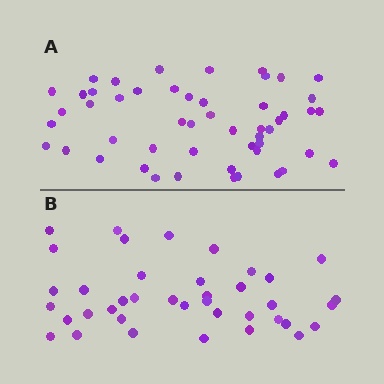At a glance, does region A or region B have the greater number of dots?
Region A (the top region) has more dots.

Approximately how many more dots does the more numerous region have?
Region A has roughly 12 or so more dots than region B.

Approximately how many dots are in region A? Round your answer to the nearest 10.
About 50 dots. (The exact count is 51, which rounds to 50.)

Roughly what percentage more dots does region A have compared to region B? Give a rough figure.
About 30% more.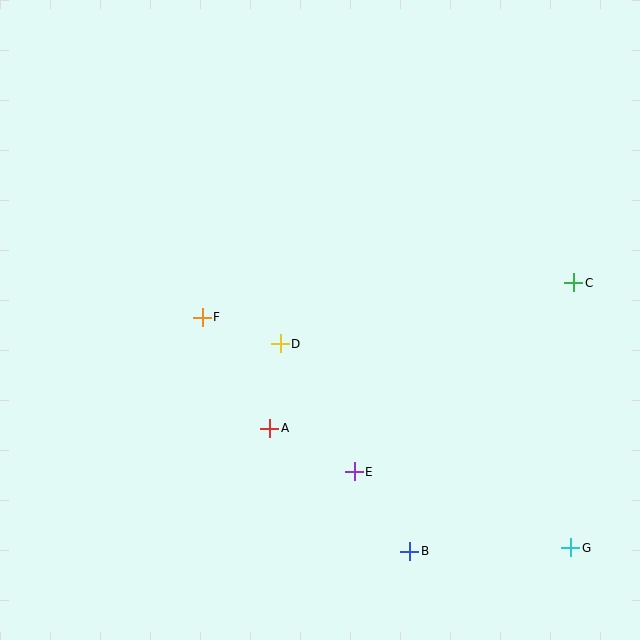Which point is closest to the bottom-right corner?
Point G is closest to the bottom-right corner.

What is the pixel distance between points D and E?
The distance between D and E is 148 pixels.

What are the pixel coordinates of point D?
Point D is at (280, 344).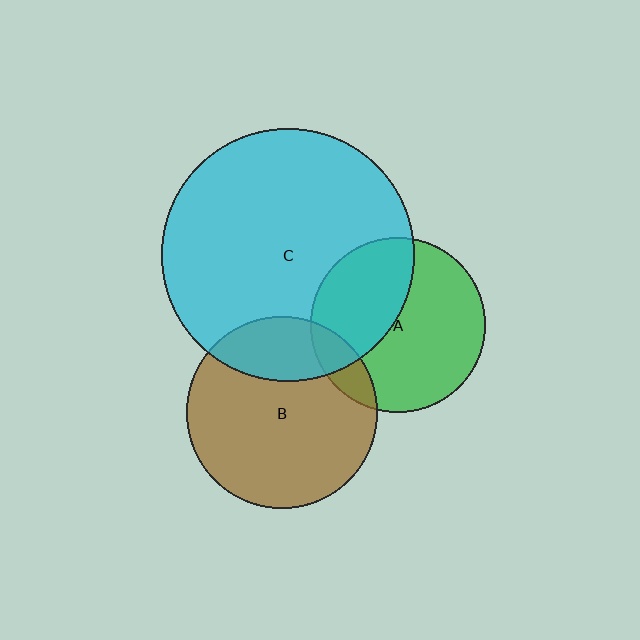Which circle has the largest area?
Circle C (cyan).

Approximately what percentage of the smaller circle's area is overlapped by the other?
Approximately 25%.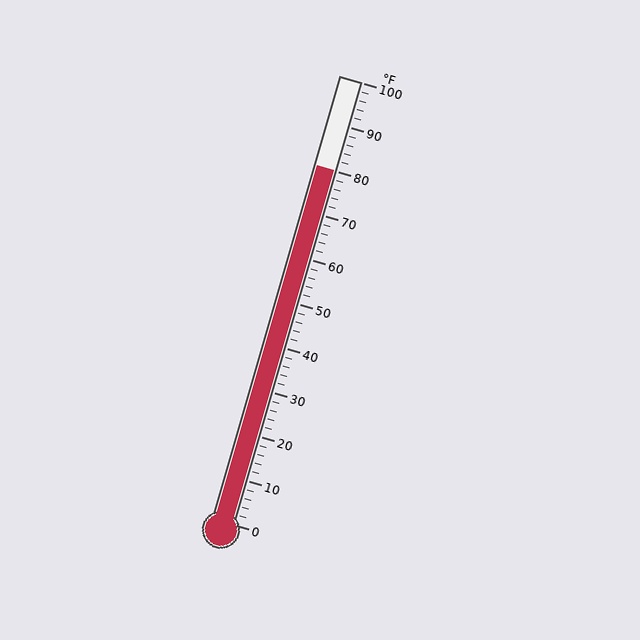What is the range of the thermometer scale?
The thermometer scale ranges from 0°F to 100°F.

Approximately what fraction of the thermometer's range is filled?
The thermometer is filled to approximately 80% of its range.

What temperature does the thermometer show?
The thermometer shows approximately 80°F.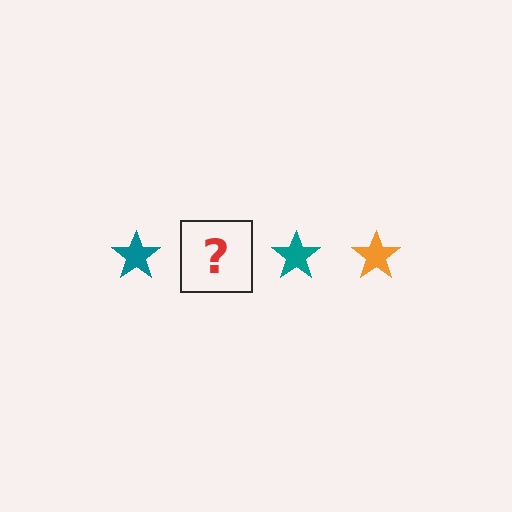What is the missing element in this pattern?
The missing element is an orange star.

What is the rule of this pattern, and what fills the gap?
The rule is that the pattern cycles through teal, orange stars. The gap should be filled with an orange star.